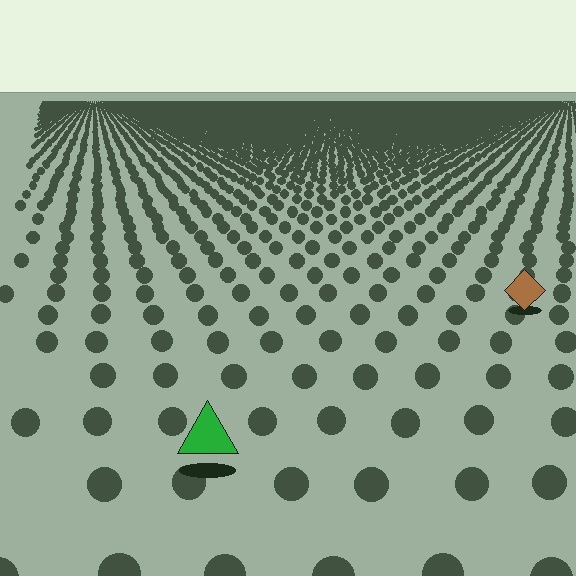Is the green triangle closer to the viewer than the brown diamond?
Yes. The green triangle is closer — you can tell from the texture gradient: the ground texture is coarser near it.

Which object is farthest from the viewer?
The brown diamond is farthest from the viewer. It appears smaller and the ground texture around it is denser.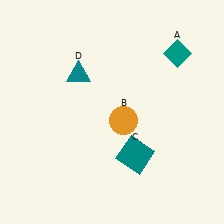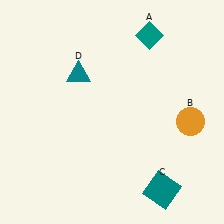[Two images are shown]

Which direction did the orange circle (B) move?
The orange circle (B) moved right.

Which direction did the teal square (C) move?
The teal square (C) moved down.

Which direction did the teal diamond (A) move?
The teal diamond (A) moved left.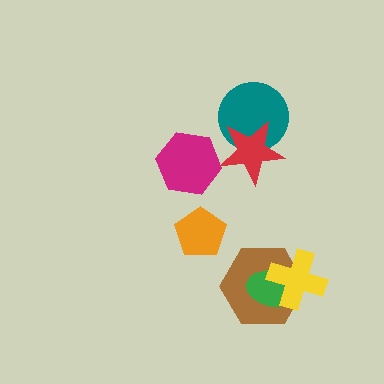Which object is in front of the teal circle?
The red star is in front of the teal circle.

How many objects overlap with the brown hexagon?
2 objects overlap with the brown hexagon.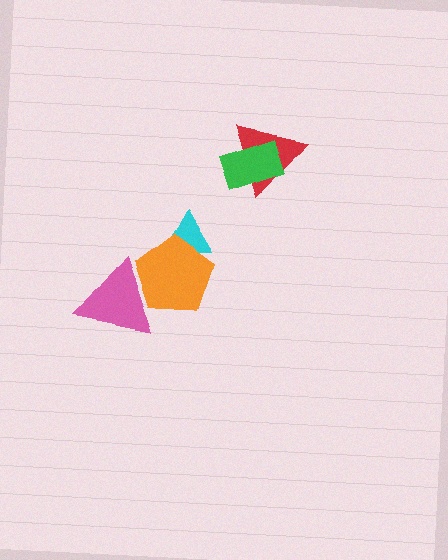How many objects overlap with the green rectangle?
1 object overlaps with the green rectangle.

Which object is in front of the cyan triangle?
The orange pentagon is in front of the cyan triangle.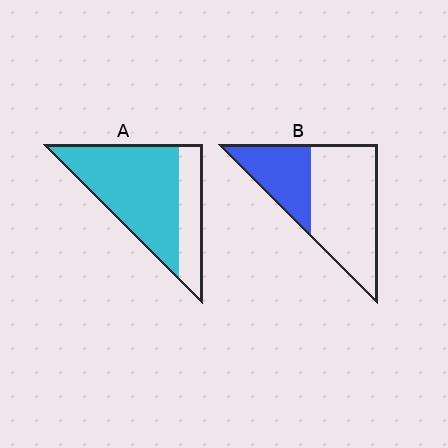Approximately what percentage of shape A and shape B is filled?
A is approximately 70% and B is approximately 35%.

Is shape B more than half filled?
No.